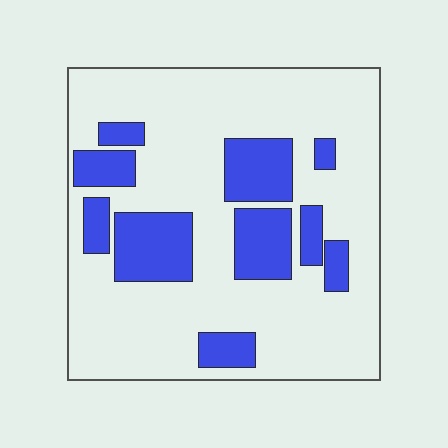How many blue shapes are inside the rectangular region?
10.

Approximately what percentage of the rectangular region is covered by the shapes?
Approximately 25%.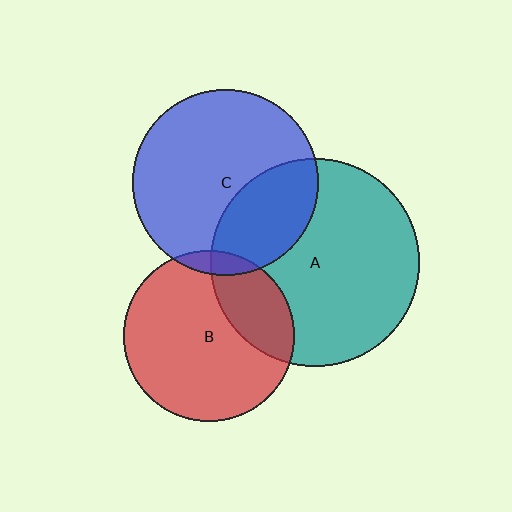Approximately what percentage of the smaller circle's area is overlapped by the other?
Approximately 30%.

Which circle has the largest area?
Circle A (teal).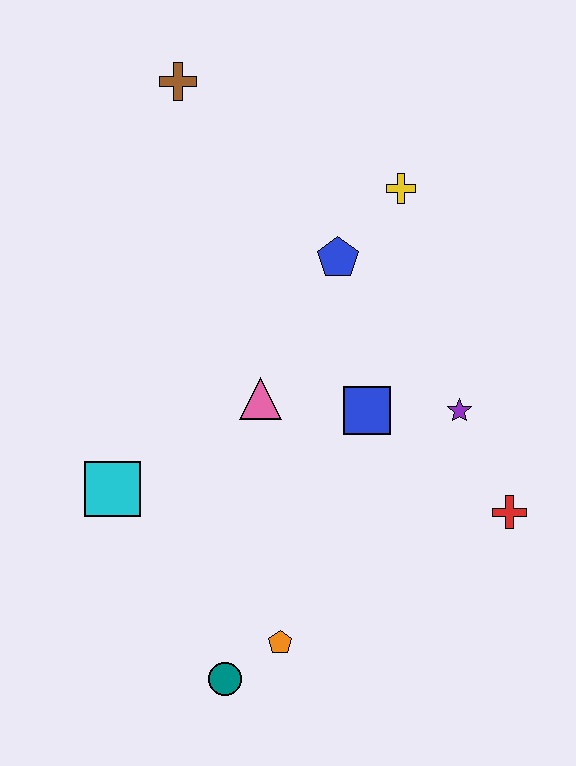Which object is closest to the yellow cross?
The blue pentagon is closest to the yellow cross.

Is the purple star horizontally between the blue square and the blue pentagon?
No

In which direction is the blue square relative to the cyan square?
The blue square is to the right of the cyan square.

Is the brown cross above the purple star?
Yes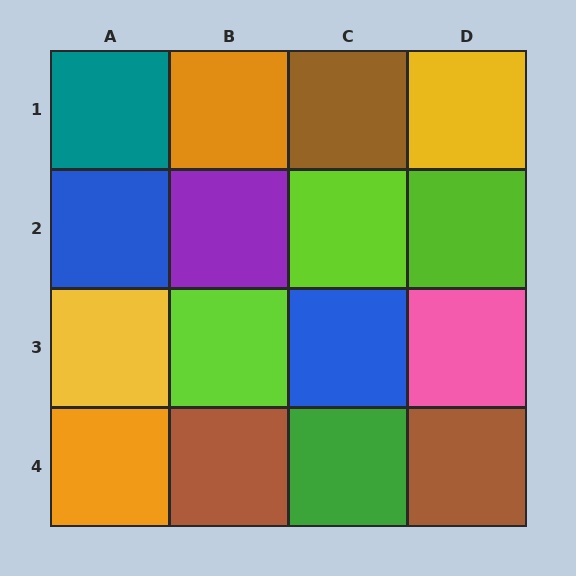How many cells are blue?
2 cells are blue.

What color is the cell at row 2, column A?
Blue.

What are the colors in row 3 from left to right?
Yellow, lime, blue, pink.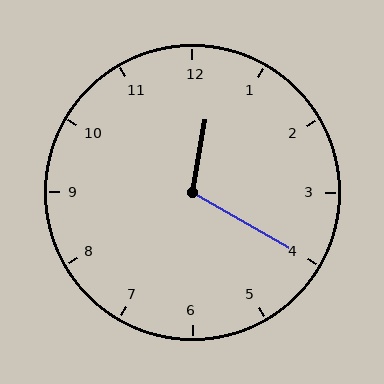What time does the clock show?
12:20.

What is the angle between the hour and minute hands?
Approximately 110 degrees.